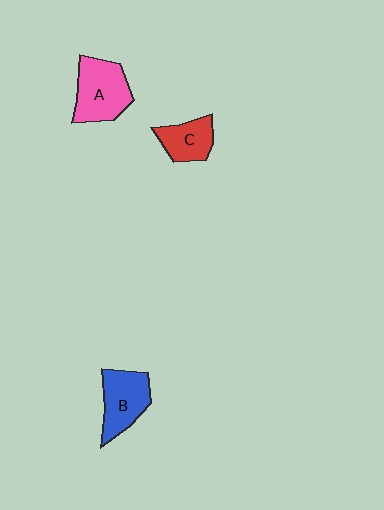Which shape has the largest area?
Shape A (pink).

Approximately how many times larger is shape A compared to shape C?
Approximately 1.5 times.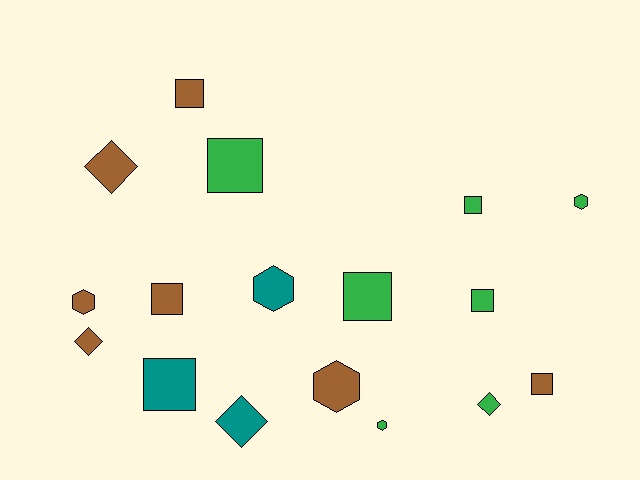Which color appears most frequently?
Brown, with 7 objects.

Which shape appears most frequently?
Square, with 8 objects.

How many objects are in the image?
There are 17 objects.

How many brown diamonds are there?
There are 2 brown diamonds.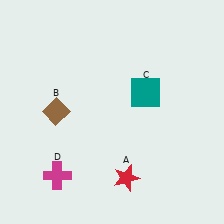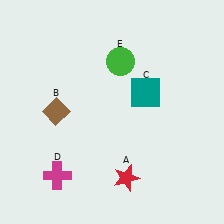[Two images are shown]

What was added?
A green circle (E) was added in Image 2.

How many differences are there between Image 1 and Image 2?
There is 1 difference between the two images.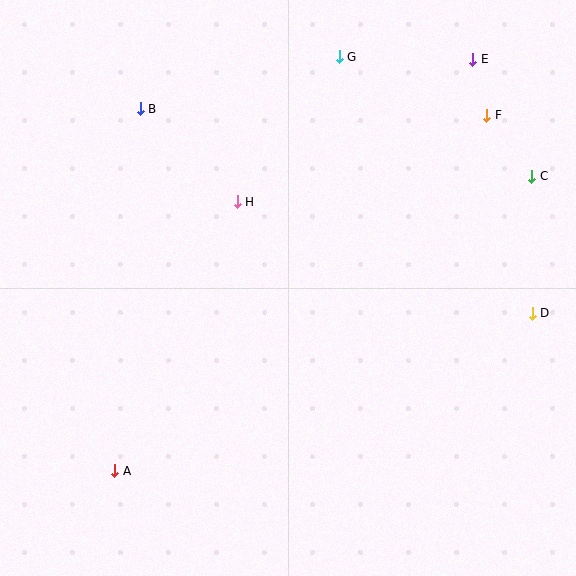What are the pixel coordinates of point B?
Point B is at (140, 109).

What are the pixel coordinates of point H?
Point H is at (237, 202).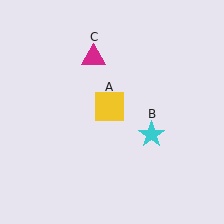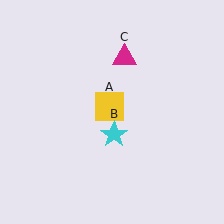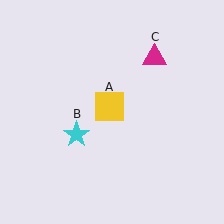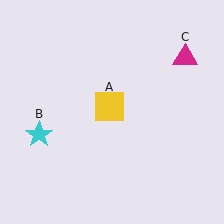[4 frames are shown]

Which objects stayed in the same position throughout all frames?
Yellow square (object A) remained stationary.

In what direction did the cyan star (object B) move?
The cyan star (object B) moved left.